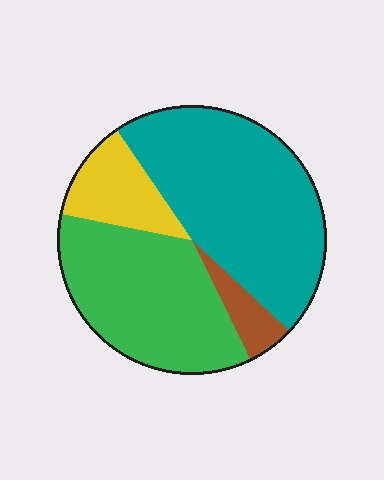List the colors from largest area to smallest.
From largest to smallest: teal, green, yellow, brown.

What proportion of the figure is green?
Green covers roughly 35% of the figure.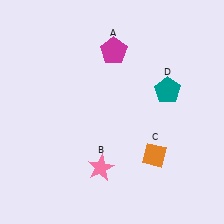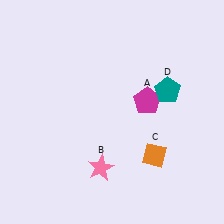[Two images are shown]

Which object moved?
The magenta pentagon (A) moved down.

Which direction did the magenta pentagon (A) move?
The magenta pentagon (A) moved down.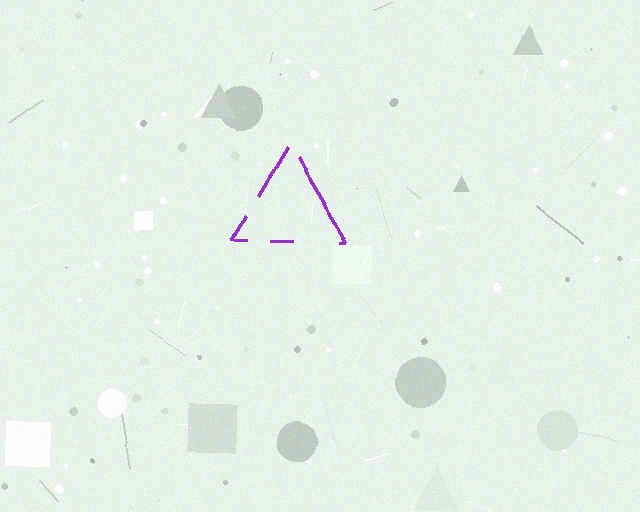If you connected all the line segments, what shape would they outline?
They would outline a triangle.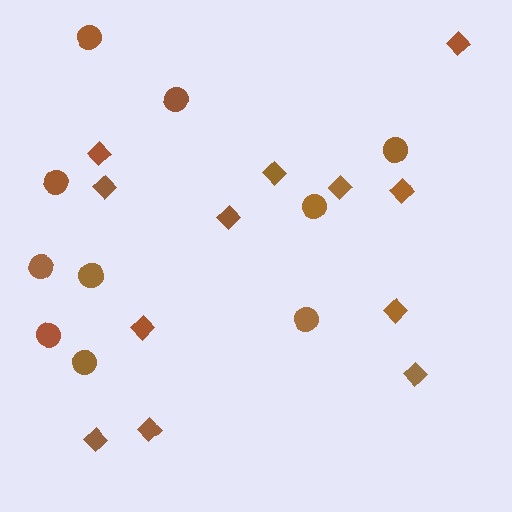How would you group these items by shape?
There are 2 groups: one group of diamonds (12) and one group of circles (10).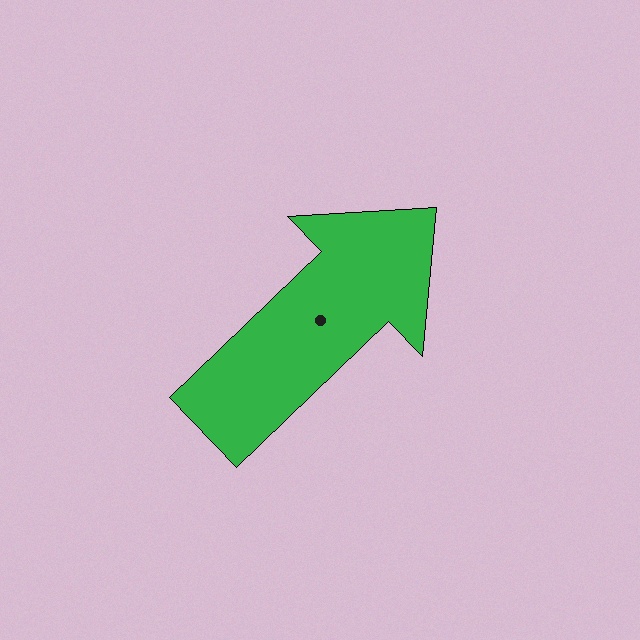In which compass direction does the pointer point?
Northeast.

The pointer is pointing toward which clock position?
Roughly 2 o'clock.